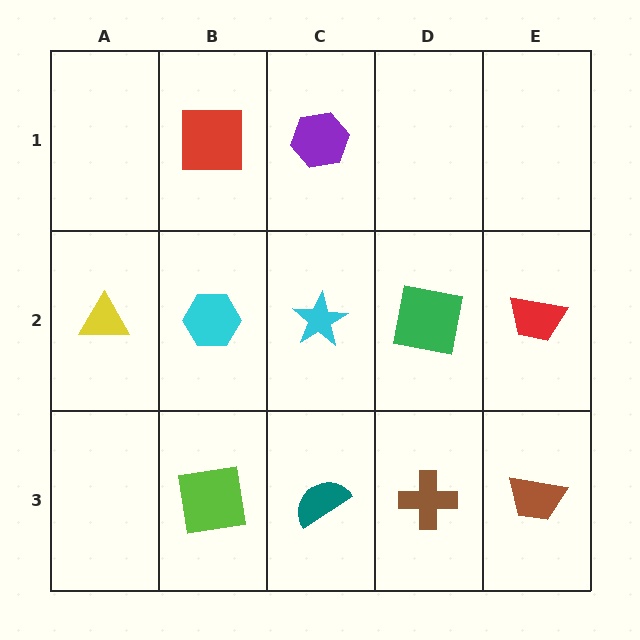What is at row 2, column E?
A red trapezoid.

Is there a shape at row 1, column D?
No, that cell is empty.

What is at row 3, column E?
A brown trapezoid.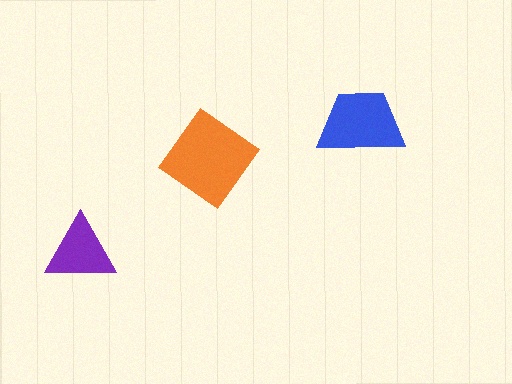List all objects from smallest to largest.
The purple triangle, the blue trapezoid, the orange diamond.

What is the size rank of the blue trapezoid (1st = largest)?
2nd.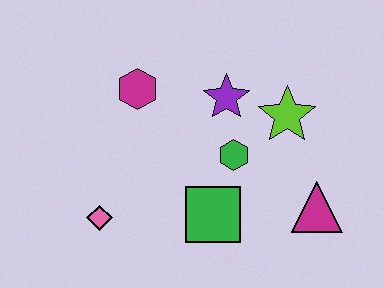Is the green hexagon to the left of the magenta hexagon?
No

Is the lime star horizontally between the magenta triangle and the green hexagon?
Yes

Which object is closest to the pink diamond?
The green square is closest to the pink diamond.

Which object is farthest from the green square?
The magenta hexagon is farthest from the green square.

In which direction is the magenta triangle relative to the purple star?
The magenta triangle is below the purple star.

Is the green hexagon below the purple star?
Yes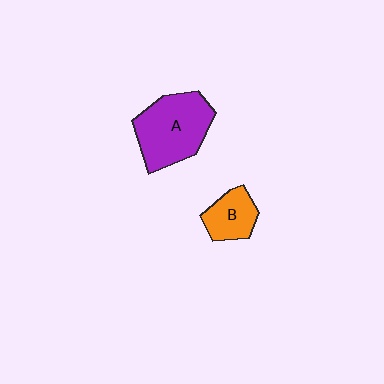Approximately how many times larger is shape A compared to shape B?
Approximately 2.0 times.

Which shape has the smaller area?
Shape B (orange).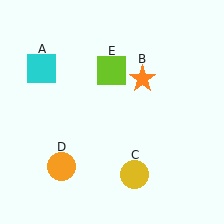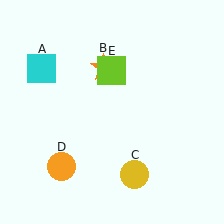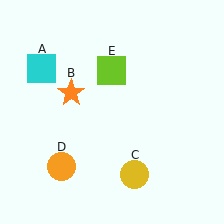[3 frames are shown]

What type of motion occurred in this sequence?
The orange star (object B) rotated counterclockwise around the center of the scene.